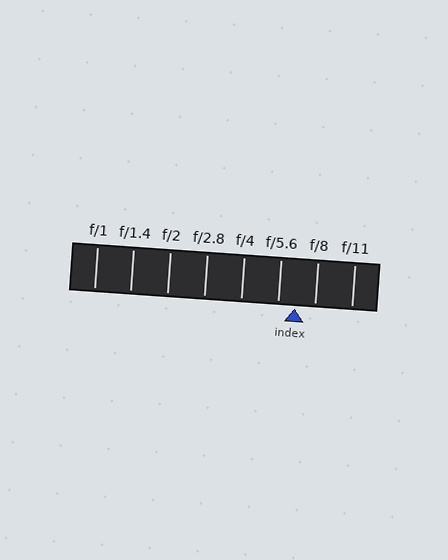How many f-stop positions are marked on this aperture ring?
There are 8 f-stop positions marked.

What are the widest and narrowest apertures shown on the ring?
The widest aperture shown is f/1 and the narrowest is f/11.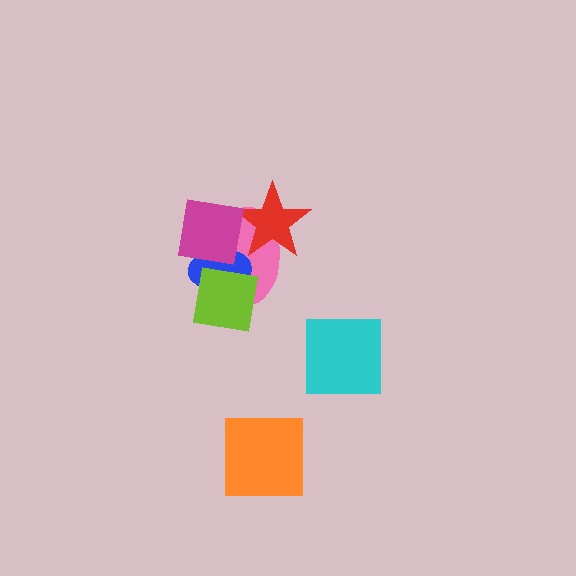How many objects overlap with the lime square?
3 objects overlap with the lime square.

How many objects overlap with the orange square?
0 objects overlap with the orange square.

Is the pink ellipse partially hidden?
Yes, it is partially covered by another shape.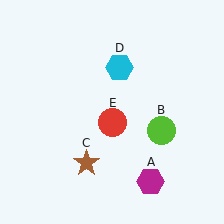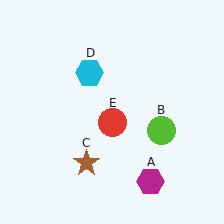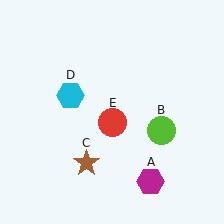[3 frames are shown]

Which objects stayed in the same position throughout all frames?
Magenta hexagon (object A) and lime circle (object B) and brown star (object C) and red circle (object E) remained stationary.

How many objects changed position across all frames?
1 object changed position: cyan hexagon (object D).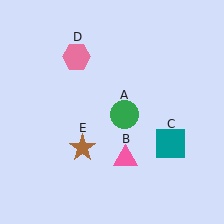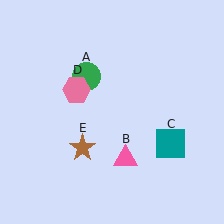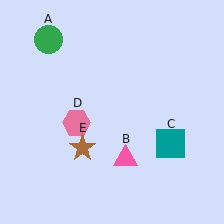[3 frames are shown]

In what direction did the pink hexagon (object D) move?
The pink hexagon (object D) moved down.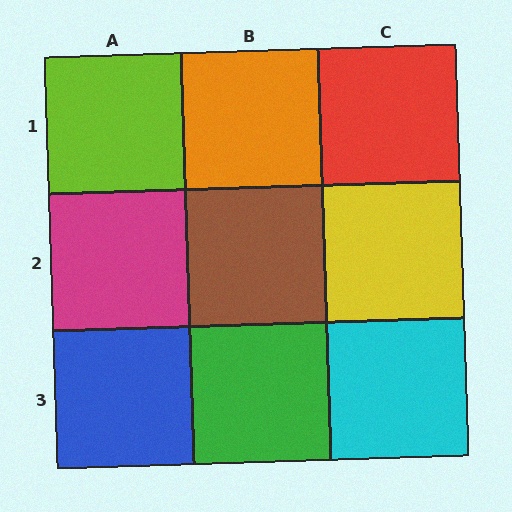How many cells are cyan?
1 cell is cyan.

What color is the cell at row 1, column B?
Orange.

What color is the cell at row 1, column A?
Lime.